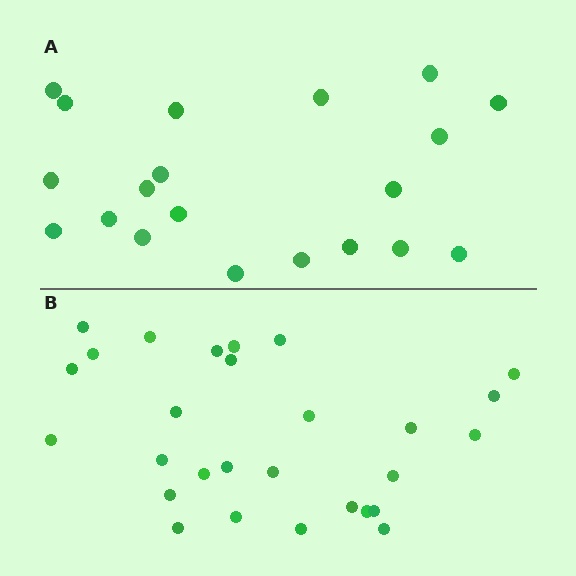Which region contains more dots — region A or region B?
Region B (the bottom region) has more dots.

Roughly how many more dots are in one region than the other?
Region B has roughly 8 or so more dots than region A.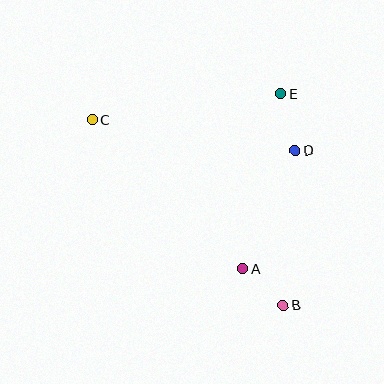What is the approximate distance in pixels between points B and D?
The distance between B and D is approximately 155 pixels.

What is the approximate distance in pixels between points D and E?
The distance between D and E is approximately 59 pixels.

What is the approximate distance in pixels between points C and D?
The distance between C and D is approximately 205 pixels.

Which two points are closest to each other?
Points A and B are closest to each other.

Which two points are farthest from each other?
Points B and C are farthest from each other.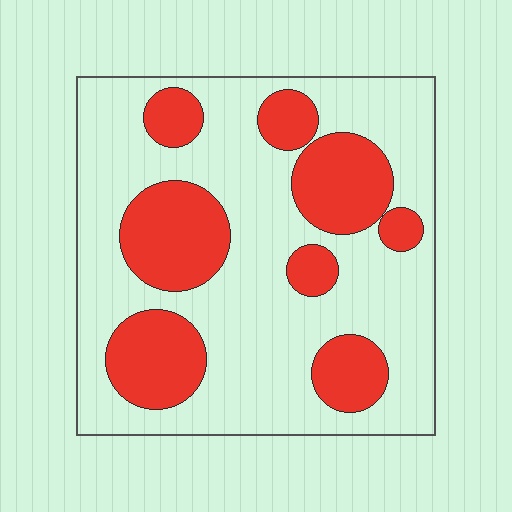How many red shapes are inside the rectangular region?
8.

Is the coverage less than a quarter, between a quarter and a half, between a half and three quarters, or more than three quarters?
Between a quarter and a half.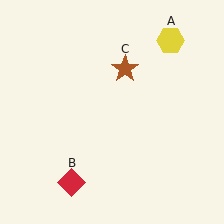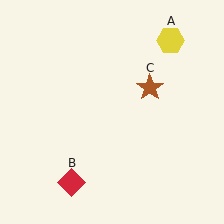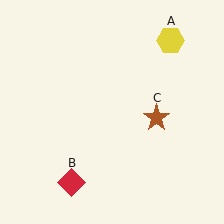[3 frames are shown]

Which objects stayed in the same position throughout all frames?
Yellow hexagon (object A) and red diamond (object B) remained stationary.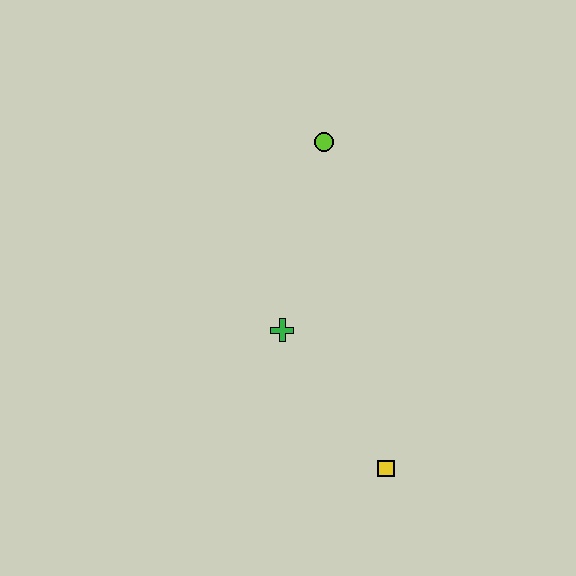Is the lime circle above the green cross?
Yes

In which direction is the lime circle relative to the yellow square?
The lime circle is above the yellow square.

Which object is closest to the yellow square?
The green cross is closest to the yellow square.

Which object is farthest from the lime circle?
The yellow square is farthest from the lime circle.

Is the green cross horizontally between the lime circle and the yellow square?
No